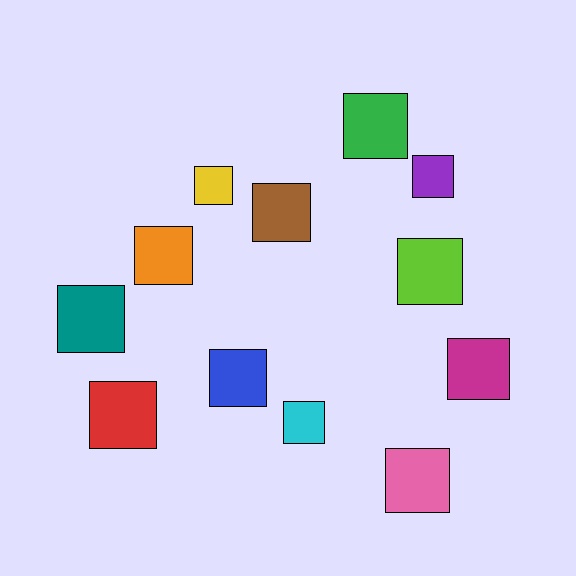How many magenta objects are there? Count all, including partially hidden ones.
There is 1 magenta object.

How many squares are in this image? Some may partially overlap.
There are 12 squares.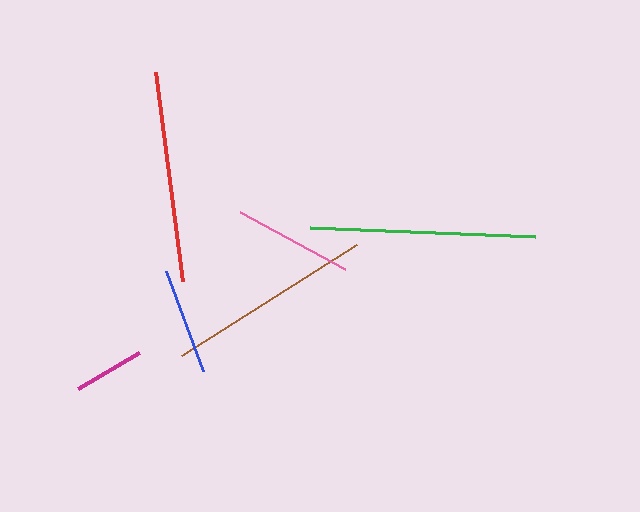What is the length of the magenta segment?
The magenta segment is approximately 71 pixels long.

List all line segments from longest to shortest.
From longest to shortest: green, red, brown, pink, blue, magenta.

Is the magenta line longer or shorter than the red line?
The red line is longer than the magenta line.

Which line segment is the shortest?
The magenta line is the shortest at approximately 71 pixels.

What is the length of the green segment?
The green segment is approximately 225 pixels long.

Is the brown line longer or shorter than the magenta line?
The brown line is longer than the magenta line.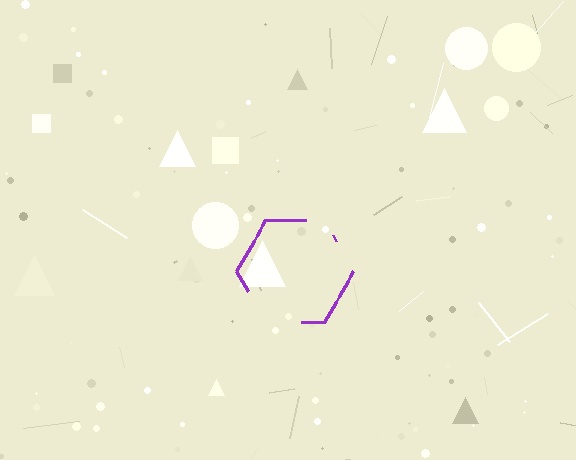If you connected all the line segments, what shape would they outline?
They would outline a hexagon.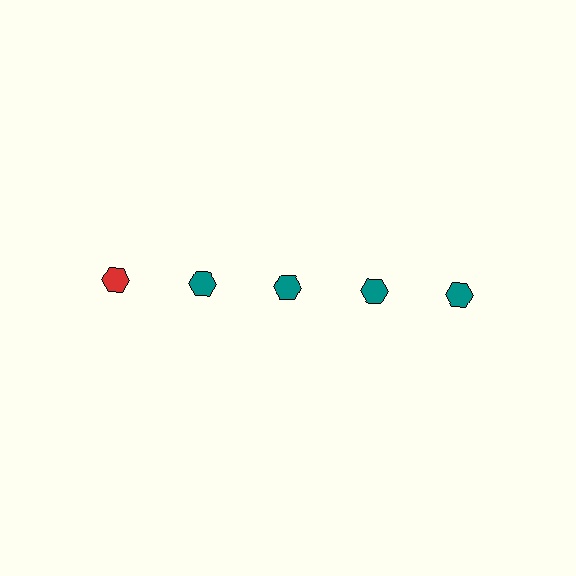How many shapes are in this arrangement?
There are 5 shapes arranged in a grid pattern.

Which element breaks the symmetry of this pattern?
The red hexagon in the top row, leftmost column breaks the symmetry. All other shapes are teal hexagons.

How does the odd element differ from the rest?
It has a different color: red instead of teal.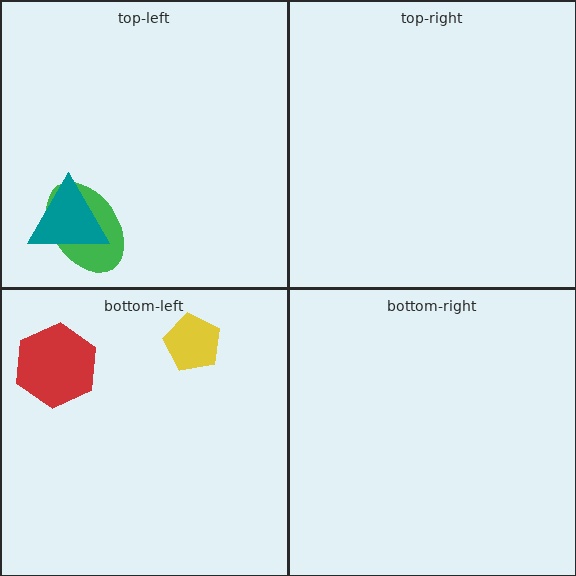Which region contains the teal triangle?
The top-left region.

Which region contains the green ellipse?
The top-left region.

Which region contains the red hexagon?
The bottom-left region.